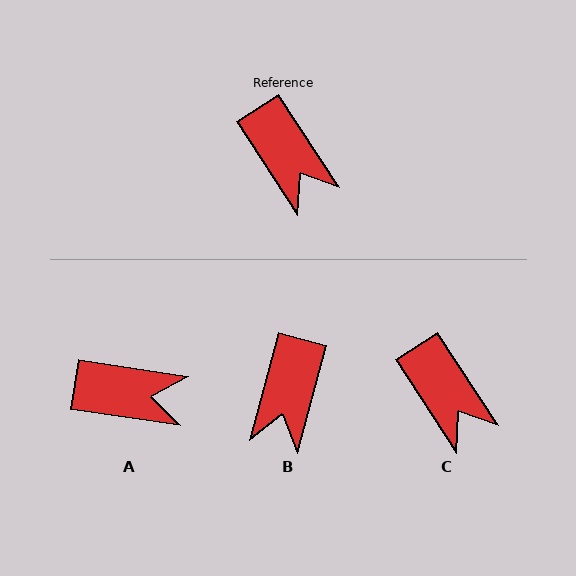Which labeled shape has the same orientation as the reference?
C.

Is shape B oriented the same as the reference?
No, it is off by about 48 degrees.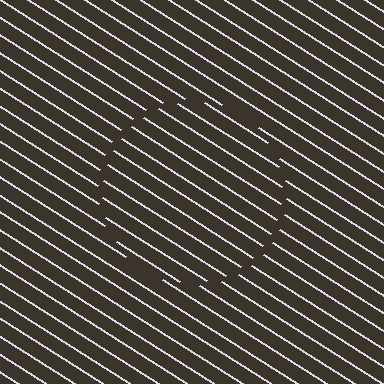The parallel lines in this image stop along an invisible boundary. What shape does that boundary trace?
An illusory circle. The interior of the shape contains the same grating, shifted by half a period — the contour is defined by the phase discontinuity where line-ends from the inner and outer gratings abut.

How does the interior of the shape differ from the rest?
The interior of the shape contains the same grating, shifted by half a period — the contour is defined by the phase discontinuity where line-ends from the inner and outer gratings abut.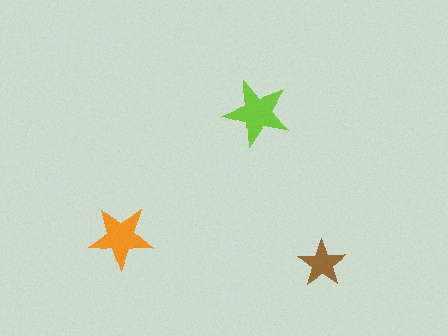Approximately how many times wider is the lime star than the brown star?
About 1.5 times wider.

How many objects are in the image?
There are 3 objects in the image.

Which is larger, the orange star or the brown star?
The orange one.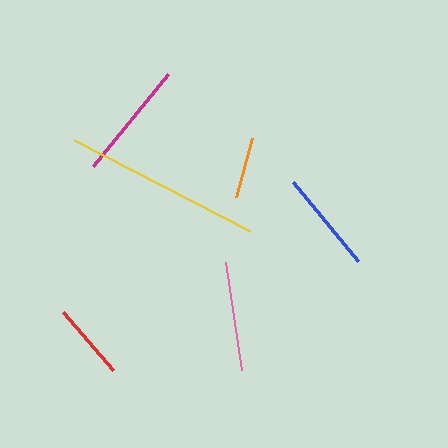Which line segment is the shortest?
The orange line is the shortest at approximately 61 pixels.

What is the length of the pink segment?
The pink segment is approximately 109 pixels long.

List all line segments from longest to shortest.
From longest to shortest: yellow, magenta, pink, blue, red, orange.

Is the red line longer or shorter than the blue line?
The blue line is longer than the red line.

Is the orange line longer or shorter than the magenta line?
The magenta line is longer than the orange line.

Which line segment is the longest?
The yellow line is the longest at approximately 199 pixels.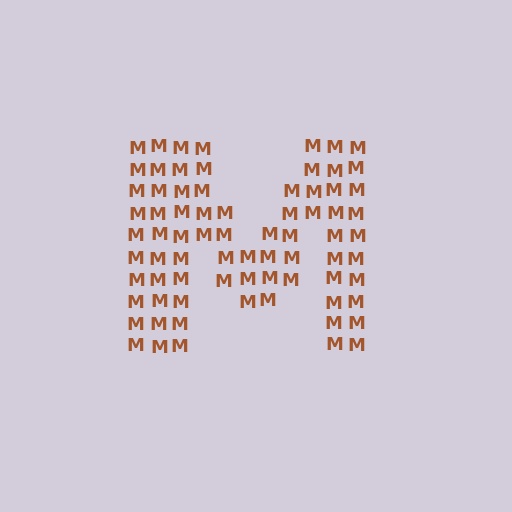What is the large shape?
The large shape is the letter M.